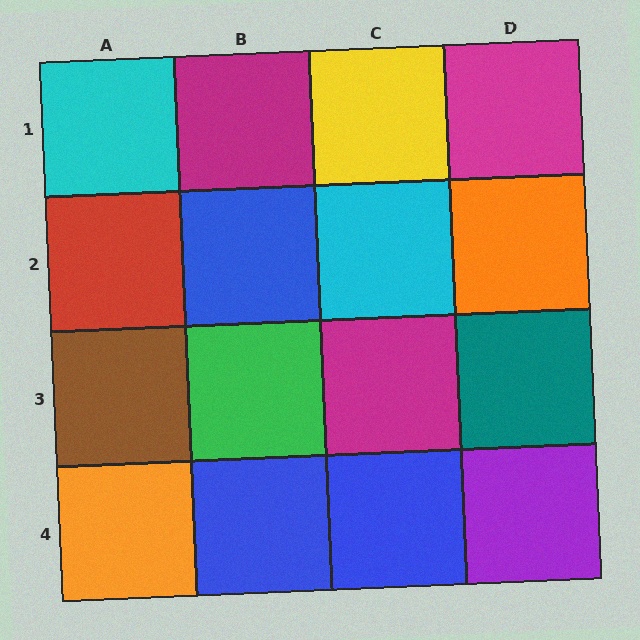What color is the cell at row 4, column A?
Orange.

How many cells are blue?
3 cells are blue.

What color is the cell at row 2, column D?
Orange.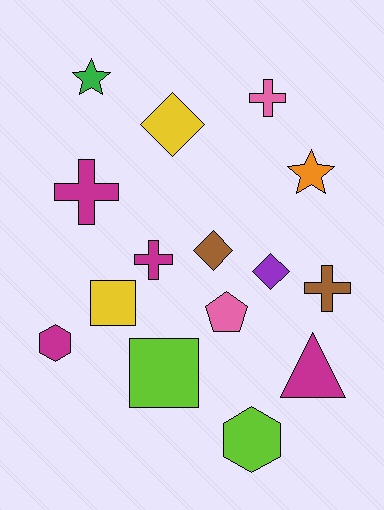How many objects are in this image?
There are 15 objects.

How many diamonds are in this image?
There are 3 diamonds.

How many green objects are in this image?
There is 1 green object.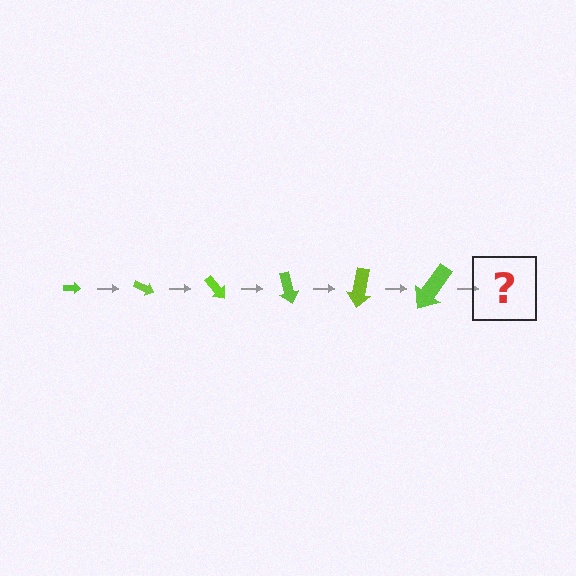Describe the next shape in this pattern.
It should be an arrow, larger than the previous one and rotated 150 degrees from the start.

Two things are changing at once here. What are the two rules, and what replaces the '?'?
The two rules are that the arrow grows larger each step and it rotates 25 degrees each step. The '?' should be an arrow, larger than the previous one and rotated 150 degrees from the start.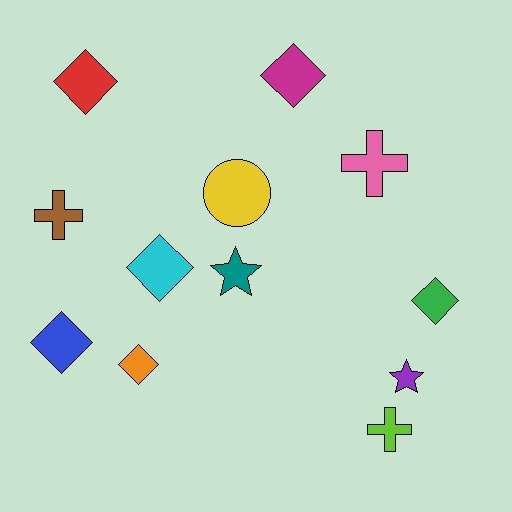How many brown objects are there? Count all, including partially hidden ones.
There is 1 brown object.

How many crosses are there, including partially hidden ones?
There are 3 crosses.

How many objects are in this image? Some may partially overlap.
There are 12 objects.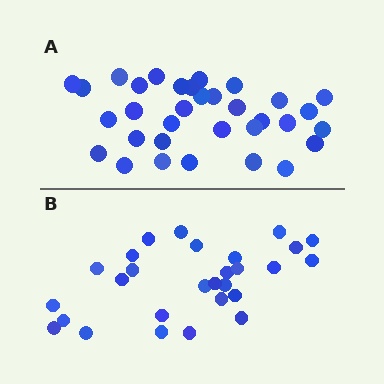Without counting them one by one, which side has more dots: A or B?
Region A (the top region) has more dots.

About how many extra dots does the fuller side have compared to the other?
Region A has about 5 more dots than region B.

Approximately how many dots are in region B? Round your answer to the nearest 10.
About 30 dots. (The exact count is 28, which rounds to 30.)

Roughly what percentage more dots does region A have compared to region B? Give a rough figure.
About 20% more.